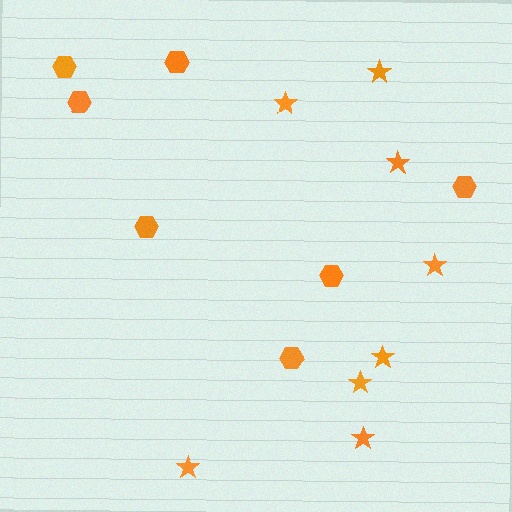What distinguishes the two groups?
There are 2 groups: one group of stars (8) and one group of hexagons (7).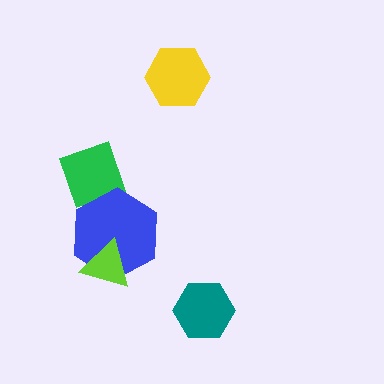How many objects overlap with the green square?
1 object overlaps with the green square.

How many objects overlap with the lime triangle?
1 object overlaps with the lime triangle.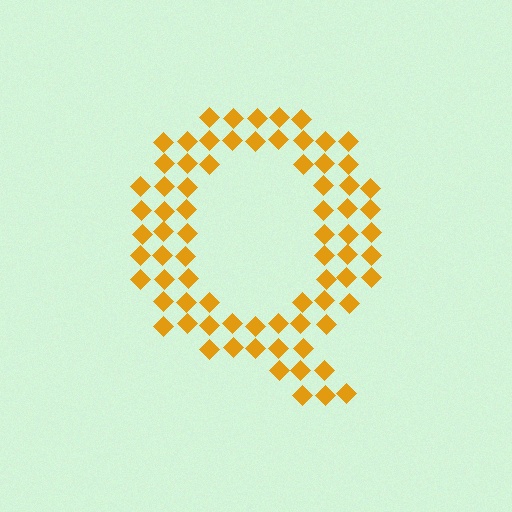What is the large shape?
The large shape is the letter Q.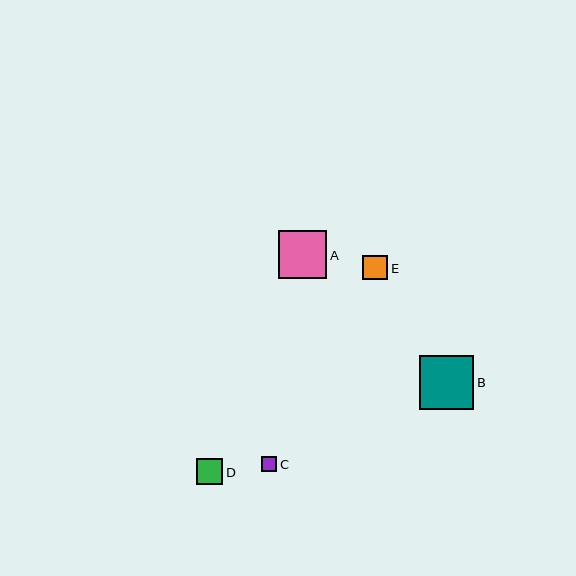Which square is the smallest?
Square C is the smallest with a size of approximately 15 pixels.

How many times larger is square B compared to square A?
Square B is approximately 1.1 times the size of square A.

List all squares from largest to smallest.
From largest to smallest: B, A, D, E, C.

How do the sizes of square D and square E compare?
Square D and square E are approximately the same size.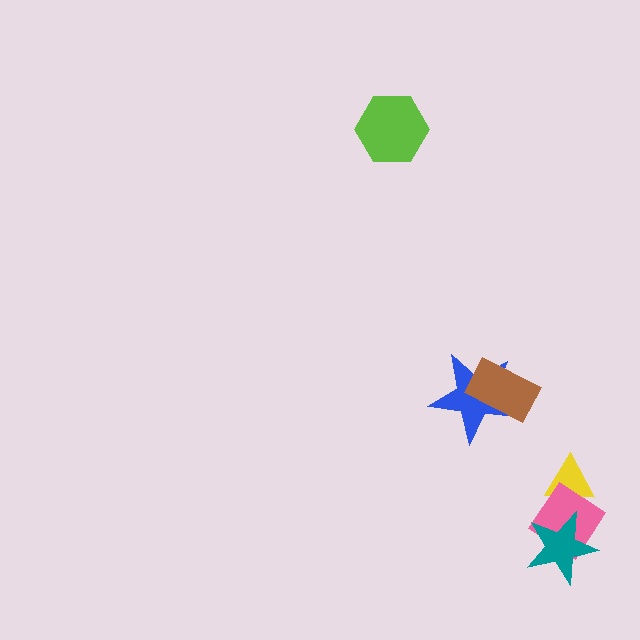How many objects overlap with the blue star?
1 object overlaps with the blue star.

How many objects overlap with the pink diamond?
2 objects overlap with the pink diamond.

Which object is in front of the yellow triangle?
The pink diamond is in front of the yellow triangle.